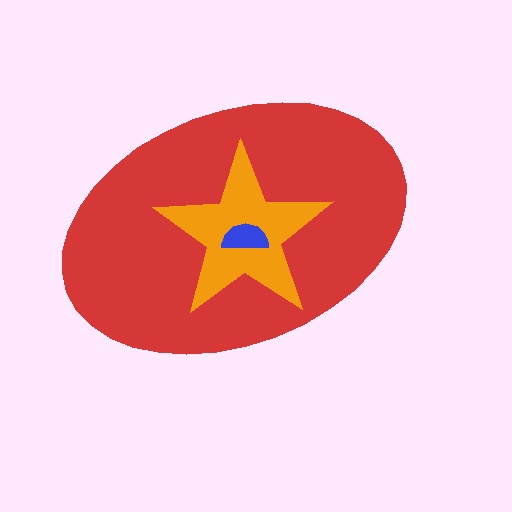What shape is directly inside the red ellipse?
The orange star.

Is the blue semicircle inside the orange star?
Yes.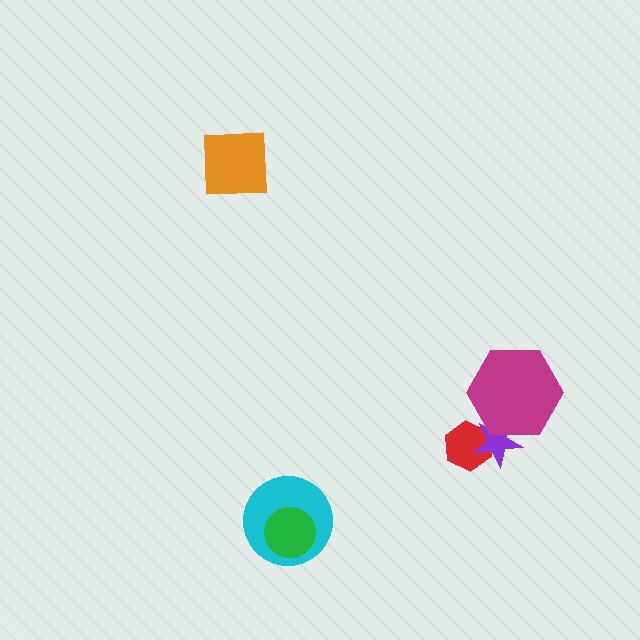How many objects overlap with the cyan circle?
1 object overlaps with the cyan circle.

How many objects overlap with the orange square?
0 objects overlap with the orange square.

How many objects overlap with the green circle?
1 object overlaps with the green circle.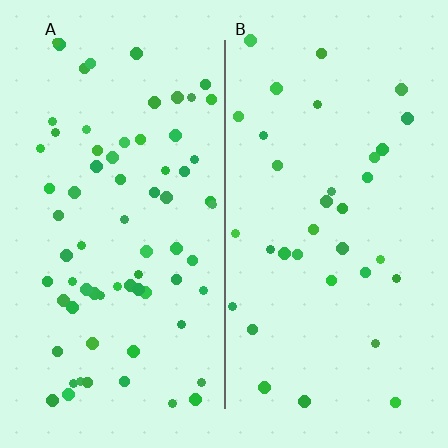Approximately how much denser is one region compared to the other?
Approximately 2.0× — region A over region B.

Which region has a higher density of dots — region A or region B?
A (the left).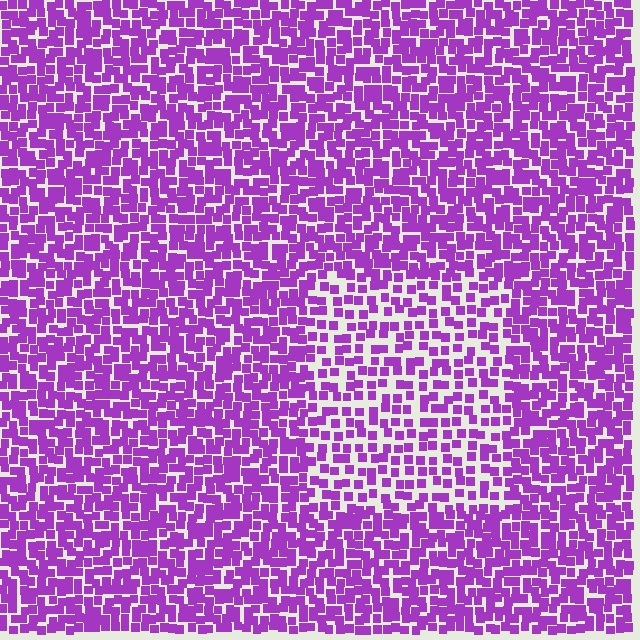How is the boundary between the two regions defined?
The boundary is defined by a change in element density (approximately 1.7x ratio). All elements are the same color, size, and shape.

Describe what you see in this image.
The image contains small purple elements arranged at two different densities. A rectangle-shaped region is visible where the elements are less densely packed than the surrounding area.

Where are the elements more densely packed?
The elements are more densely packed outside the rectangle boundary.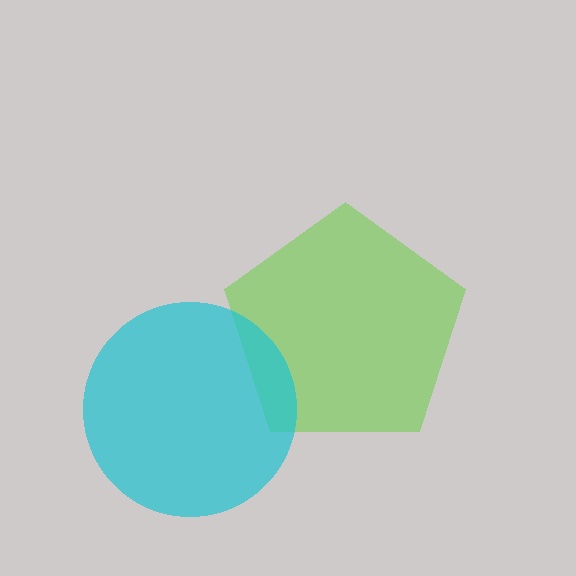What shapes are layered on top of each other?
The layered shapes are: a lime pentagon, a cyan circle.